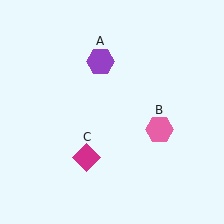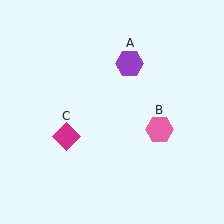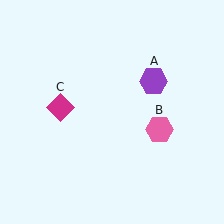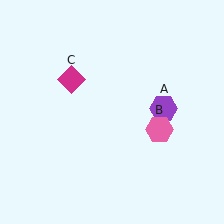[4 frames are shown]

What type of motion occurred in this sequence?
The purple hexagon (object A), magenta diamond (object C) rotated clockwise around the center of the scene.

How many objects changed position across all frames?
2 objects changed position: purple hexagon (object A), magenta diamond (object C).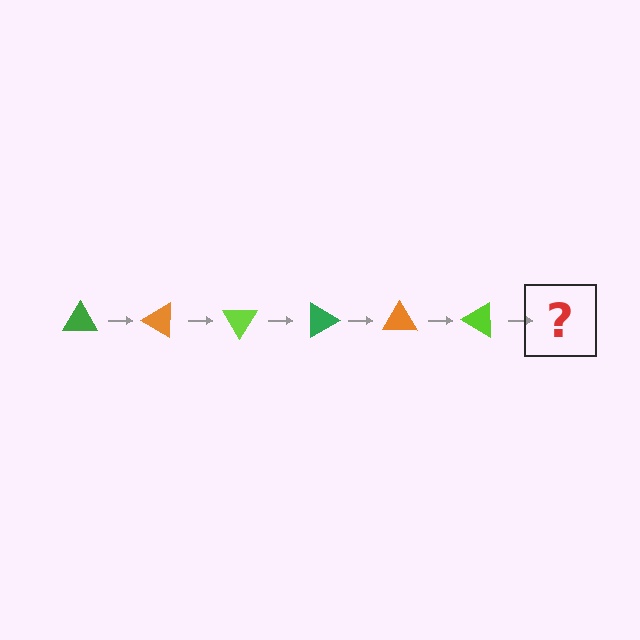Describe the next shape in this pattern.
It should be a green triangle, rotated 180 degrees from the start.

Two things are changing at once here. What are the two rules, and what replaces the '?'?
The two rules are that it rotates 30 degrees each step and the color cycles through green, orange, and lime. The '?' should be a green triangle, rotated 180 degrees from the start.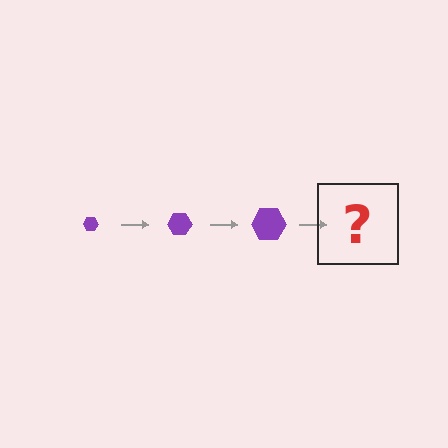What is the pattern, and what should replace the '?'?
The pattern is that the hexagon gets progressively larger each step. The '?' should be a purple hexagon, larger than the previous one.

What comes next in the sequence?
The next element should be a purple hexagon, larger than the previous one.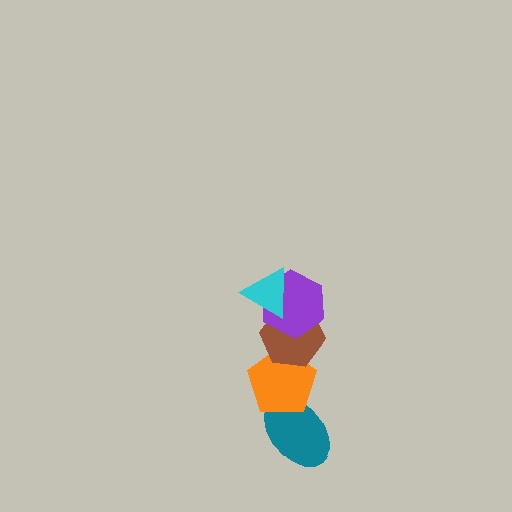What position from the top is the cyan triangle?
The cyan triangle is 1st from the top.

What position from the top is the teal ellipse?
The teal ellipse is 5th from the top.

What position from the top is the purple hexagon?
The purple hexagon is 2nd from the top.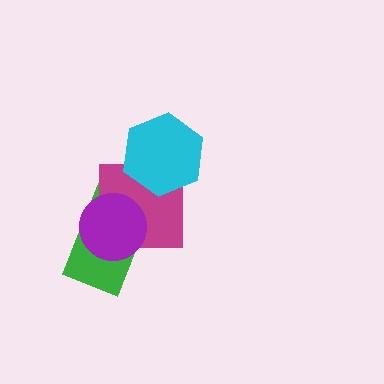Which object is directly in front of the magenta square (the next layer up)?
The purple circle is directly in front of the magenta square.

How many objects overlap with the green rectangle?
2 objects overlap with the green rectangle.